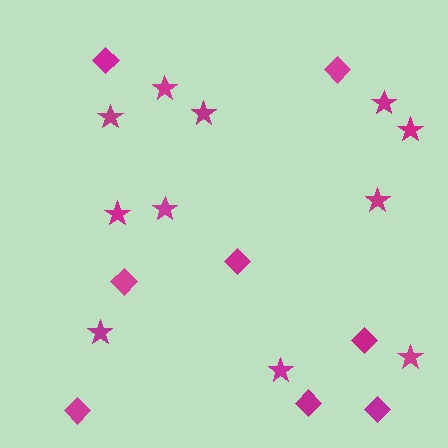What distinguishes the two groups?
There are 2 groups: one group of stars (11) and one group of diamonds (8).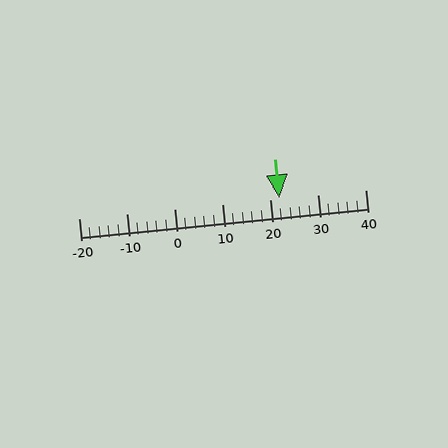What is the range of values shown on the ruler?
The ruler shows values from -20 to 40.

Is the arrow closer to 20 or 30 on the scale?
The arrow is closer to 20.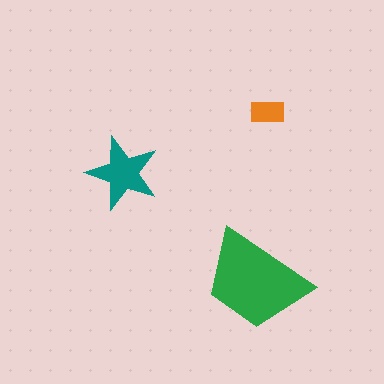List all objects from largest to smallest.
The green trapezoid, the teal star, the orange rectangle.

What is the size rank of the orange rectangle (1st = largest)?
3rd.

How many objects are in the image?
There are 3 objects in the image.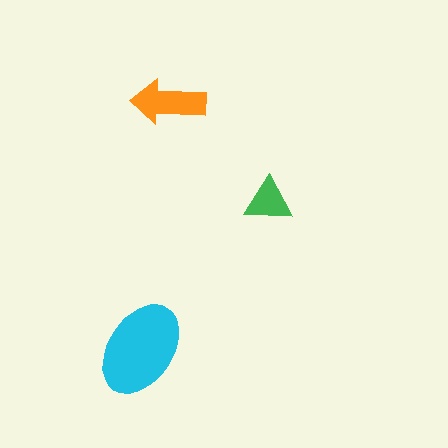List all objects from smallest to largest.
The green triangle, the orange arrow, the cyan ellipse.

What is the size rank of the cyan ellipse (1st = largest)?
1st.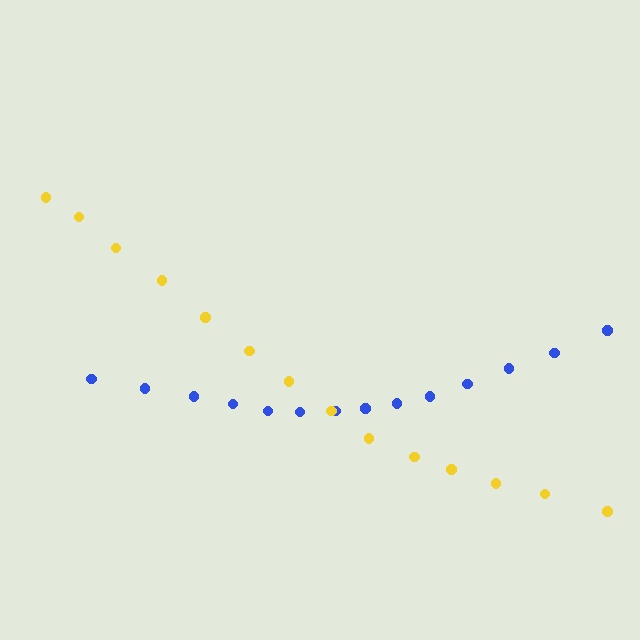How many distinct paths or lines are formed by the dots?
There are 2 distinct paths.